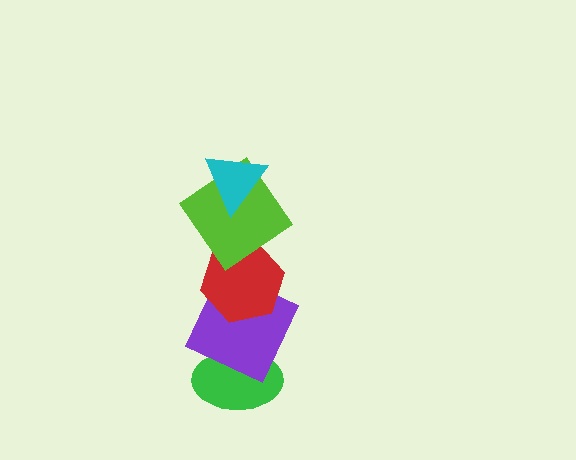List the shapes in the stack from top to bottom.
From top to bottom: the cyan triangle, the lime diamond, the red hexagon, the purple square, the green ellipse.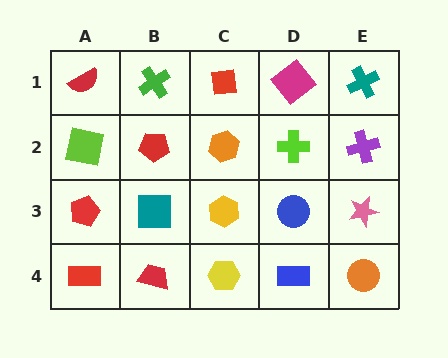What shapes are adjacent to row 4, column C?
A yellow hexagon (row 3, column C), a red trapezoid (row 4, column B), a blue rectangle (row 4, column D).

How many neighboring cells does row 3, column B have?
4.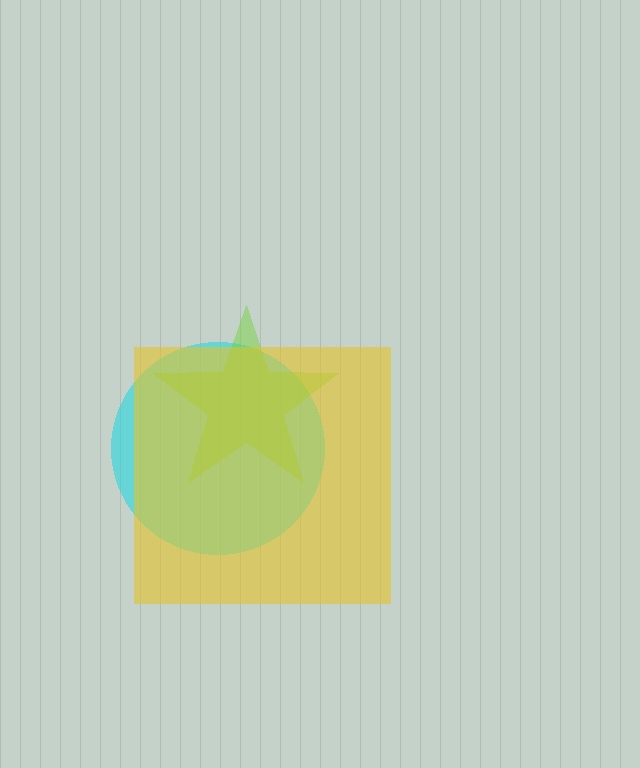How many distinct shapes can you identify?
There are 3 distinct shapes: a cyan circle, a lime star, a yellow square.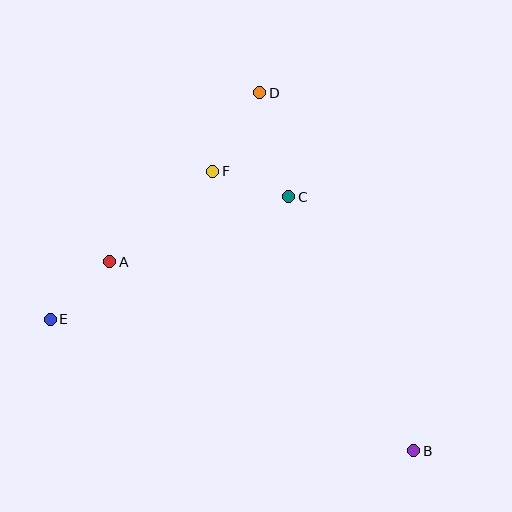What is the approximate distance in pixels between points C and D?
The distance between C and D is approximately 108 pixels.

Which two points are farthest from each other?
Points B and D are farthest from each other.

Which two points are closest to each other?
Points C and F are closest to each other.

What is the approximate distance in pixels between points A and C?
The distance between A and C is approximately 191 pixels.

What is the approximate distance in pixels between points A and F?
The distance between A and F is approximately 137 pixels.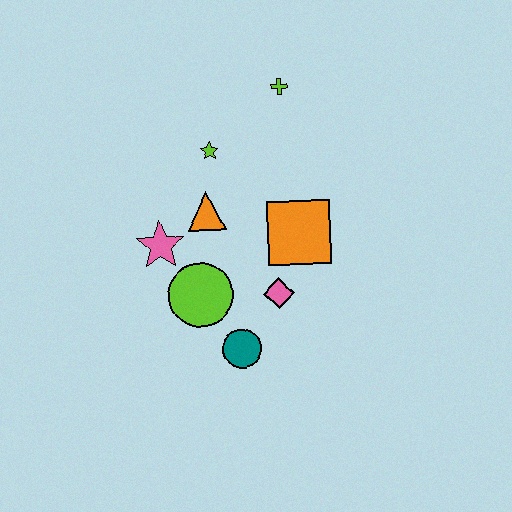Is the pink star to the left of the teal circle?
Yes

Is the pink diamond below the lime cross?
Yes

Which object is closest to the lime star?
The orange triangle is closest to the lime star.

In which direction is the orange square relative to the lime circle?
The orange square is to the right of the lime circle.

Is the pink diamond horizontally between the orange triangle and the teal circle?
No